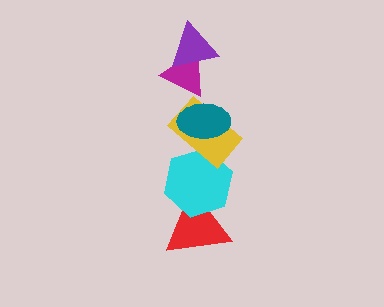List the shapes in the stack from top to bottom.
From top to bottom: the purple triangle, the magenta triangle, the teal ellipse, the yellow rectangle, the cyan hexagon, the red triangle.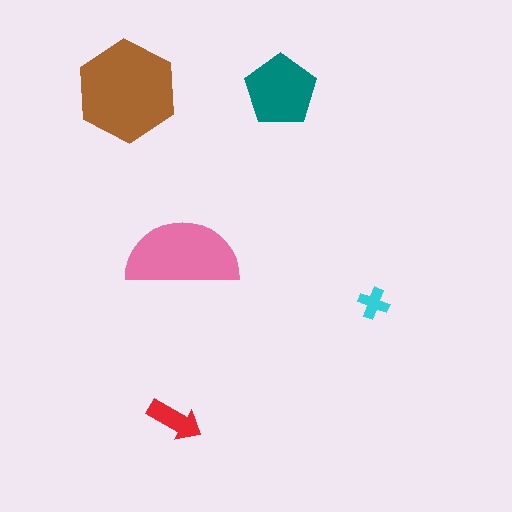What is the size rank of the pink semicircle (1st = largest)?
2nd.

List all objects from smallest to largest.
The cyan cross, the red arrow, the teal pentagon, the pink semicircle, the brown hexagon.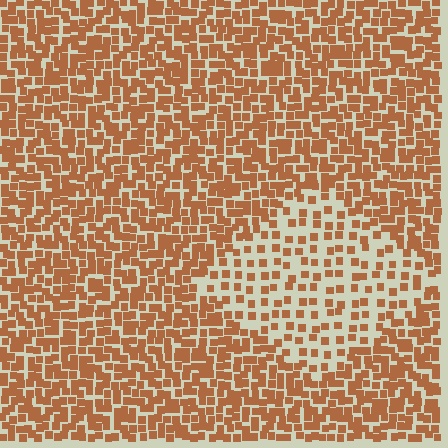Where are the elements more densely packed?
The elements are more densely packed outside the diamond boundary.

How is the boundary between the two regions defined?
The boundary is defined by a change in element density (approximately 2.2x ratio). All elements are the same color, size, and shape.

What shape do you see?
I see a diamond.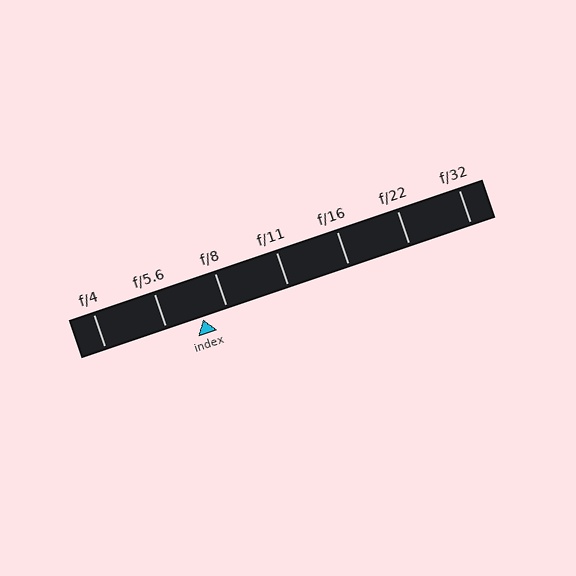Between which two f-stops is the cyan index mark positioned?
The index mark is between f/5.6 and f/8.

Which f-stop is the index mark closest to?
The index mark is closest to f/8.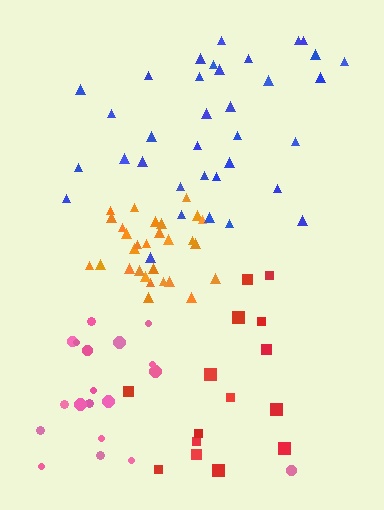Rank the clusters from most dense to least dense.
orange, pink, blue, red.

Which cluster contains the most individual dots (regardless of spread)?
Blue (35).